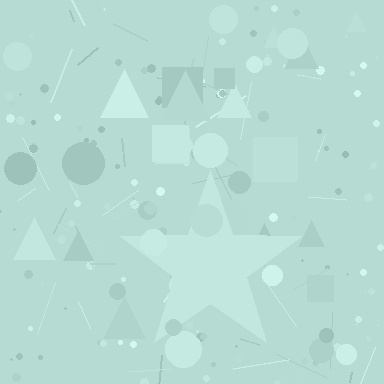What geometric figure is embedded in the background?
A star is embedded in the background.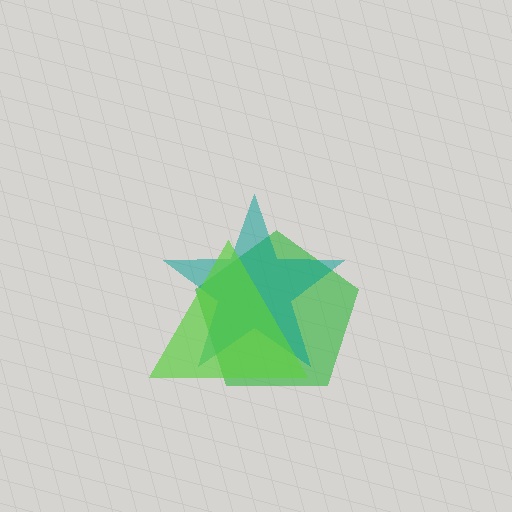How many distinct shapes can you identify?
There are 3 distinct shapes: a green pentagon, a teal star, a lime triangle.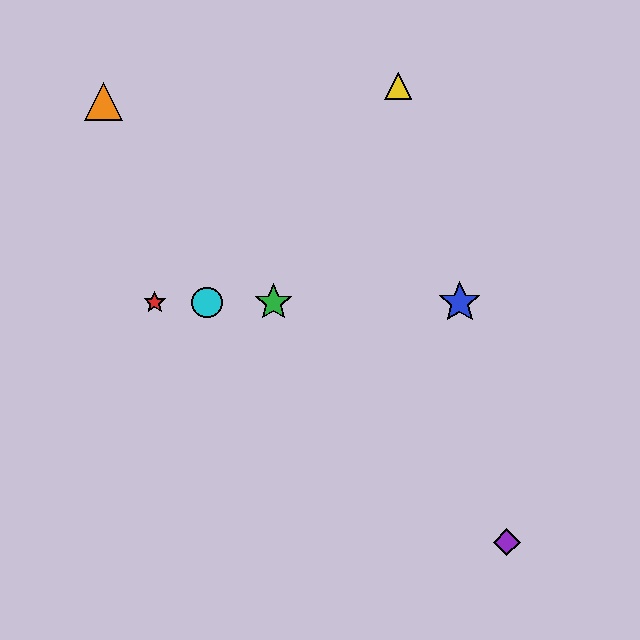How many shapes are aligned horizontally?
4 shapes (the red star, the blue star, the green star, the cyan circle) are aligned horizontally.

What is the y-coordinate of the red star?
The red star is at y≈302.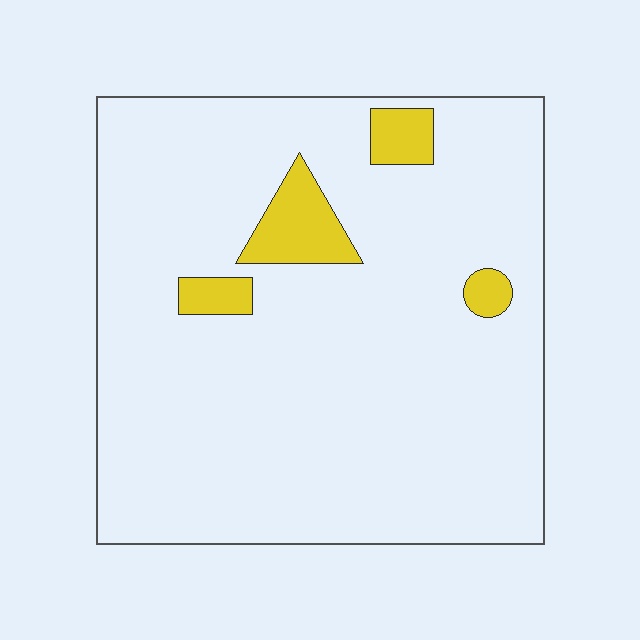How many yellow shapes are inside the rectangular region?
4.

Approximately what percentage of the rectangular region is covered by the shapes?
Approximately 10%.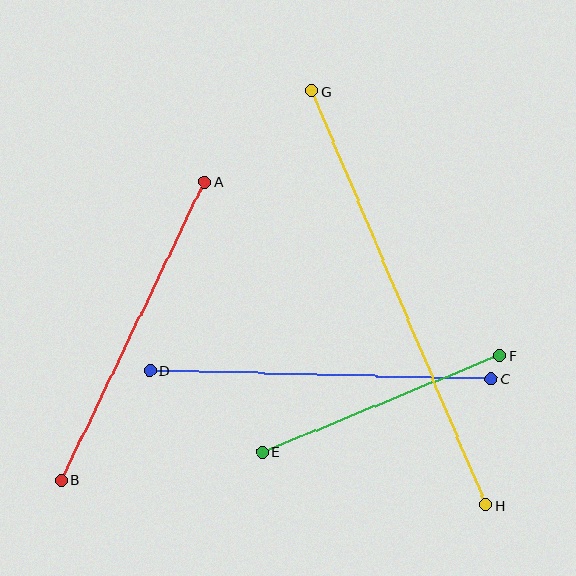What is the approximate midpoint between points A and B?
The midpoint is at approximately (133, 331) pixels.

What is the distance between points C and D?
The distance is approximately 341 pixels.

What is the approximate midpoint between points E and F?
The midpoint is at approximately (381, 404) pixels.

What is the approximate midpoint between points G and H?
The midpoint is at approximately (399, 298) pixels.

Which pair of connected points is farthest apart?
Points G and H are farthest apart.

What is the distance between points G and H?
The distance is approximately 449 pixels.